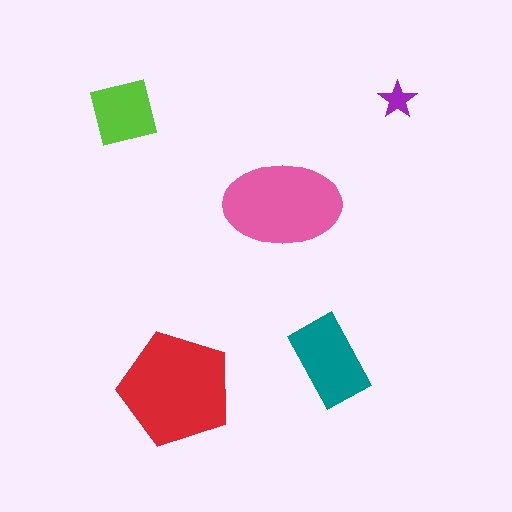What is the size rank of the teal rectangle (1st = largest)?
3rd.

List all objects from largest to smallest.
The red pentagon, the pink ellipse, the teal rectangle, the lime square, the purple star.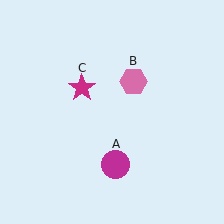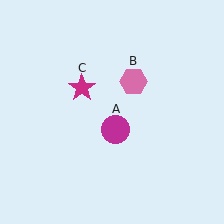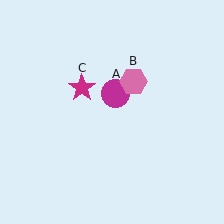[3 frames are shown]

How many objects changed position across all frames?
1 object changed position: magenta circle (object A).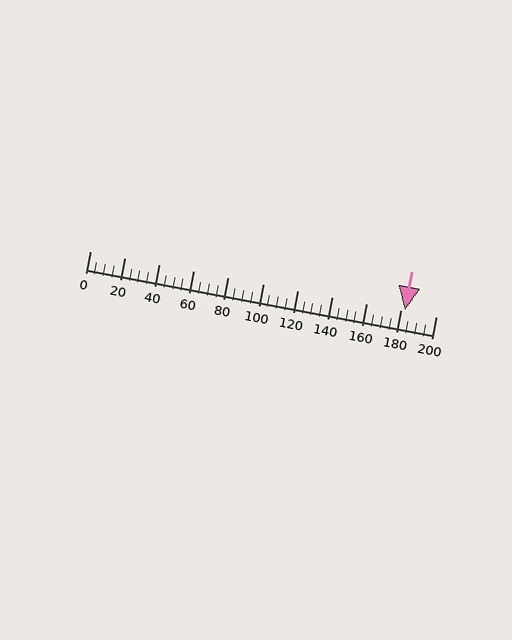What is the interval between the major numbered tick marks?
The major tick marks are spaced 20 units apart.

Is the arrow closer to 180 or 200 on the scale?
The arrow is closer to 180.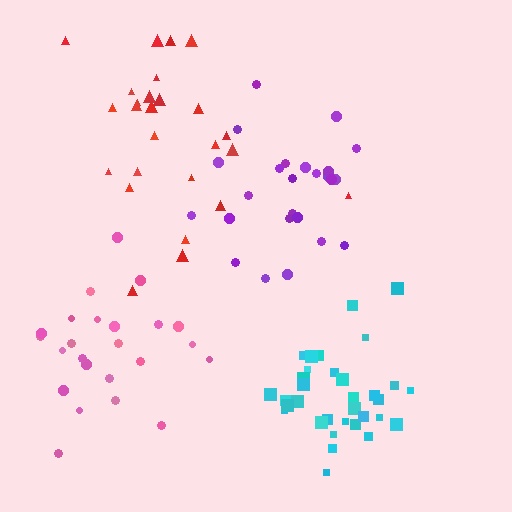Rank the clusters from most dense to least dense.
cyan, purple, red, pink.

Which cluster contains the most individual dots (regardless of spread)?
Cyan (33).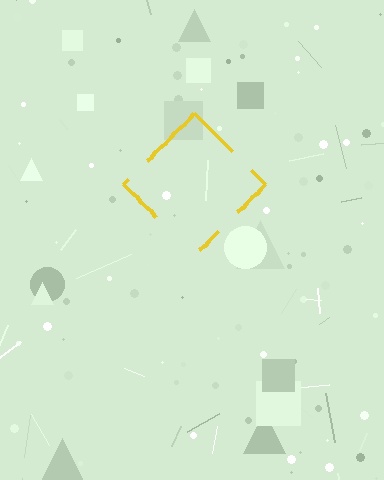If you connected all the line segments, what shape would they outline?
They would outline a diamond.